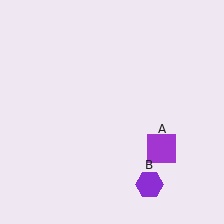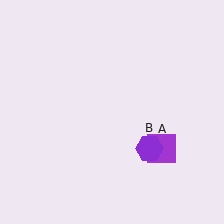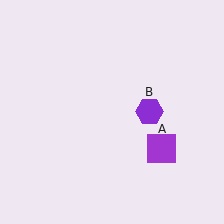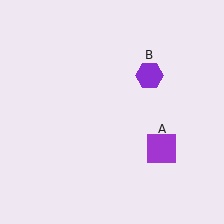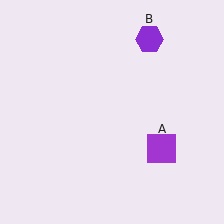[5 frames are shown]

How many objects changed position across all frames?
1 object changed position: purple hexagon (object B).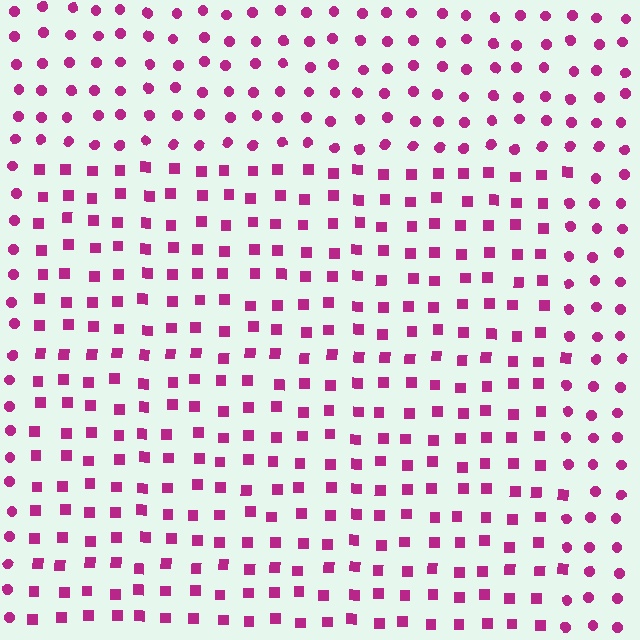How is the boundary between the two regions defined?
The boundary is defined by a change in element shape: squares inside vs. circles outside. All elements share the same color and spacing.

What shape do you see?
I see a rectangle.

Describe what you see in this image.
The image is filled with small magenta elements arranged in a uniform grid. A rectangle-shaped region contains squares, while the surrounding area contains circles. The boundary is defined purely by the change in element shape.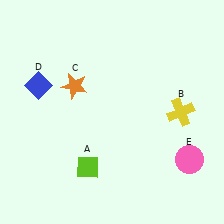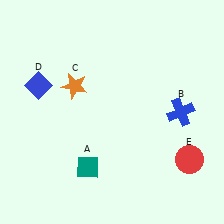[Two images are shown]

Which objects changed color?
A changed from lime to teal. B changed from yellow to blue. E changed from pink to red.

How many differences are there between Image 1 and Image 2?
There are 3 differences between the two images.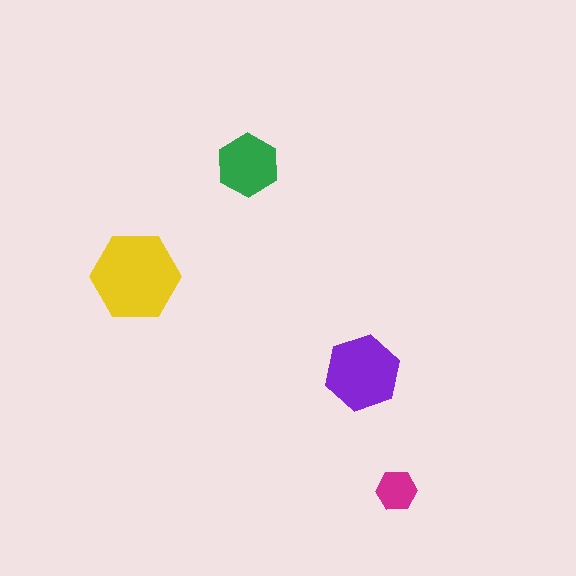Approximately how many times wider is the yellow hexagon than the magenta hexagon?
About 2 times wider.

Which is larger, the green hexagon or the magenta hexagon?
The green one.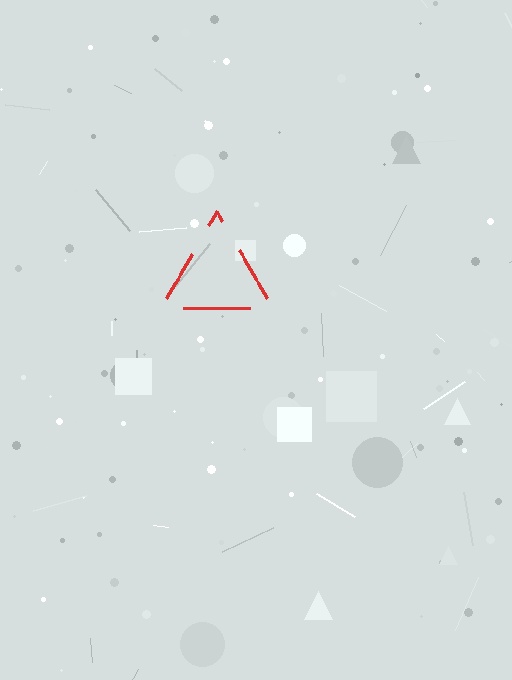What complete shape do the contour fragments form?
The contour fragments form a triangle.